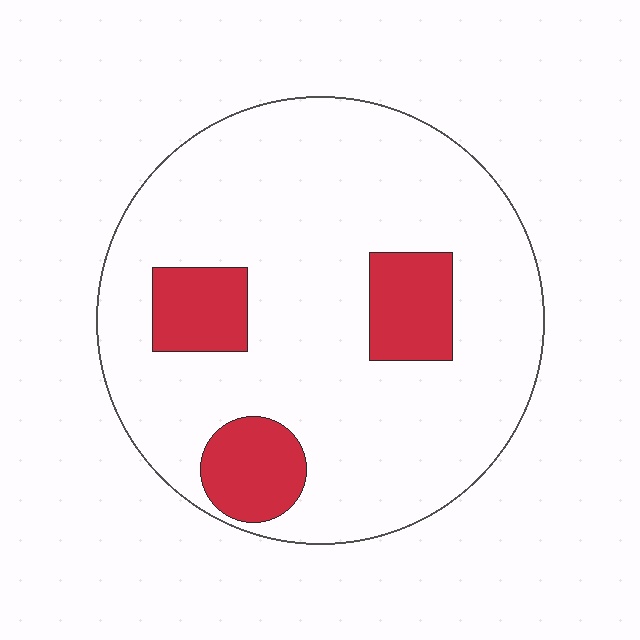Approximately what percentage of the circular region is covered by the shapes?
Approximately 15%.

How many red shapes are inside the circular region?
3.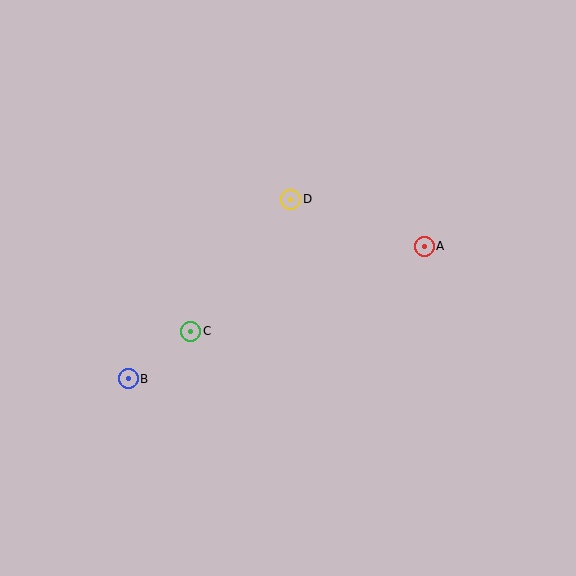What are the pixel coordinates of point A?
Point A is at (424, 246).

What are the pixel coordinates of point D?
Point D is at (291, 199).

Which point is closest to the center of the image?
Point D at (291, 199) is closest to the center.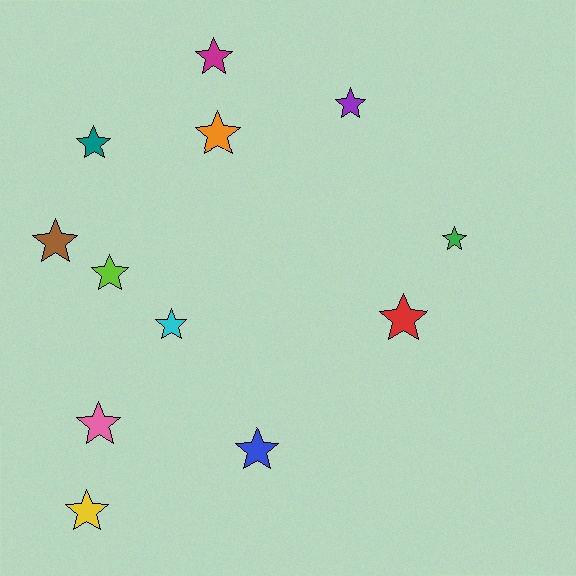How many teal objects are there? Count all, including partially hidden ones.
There is 1 teal object.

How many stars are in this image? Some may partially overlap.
There are 12 stars.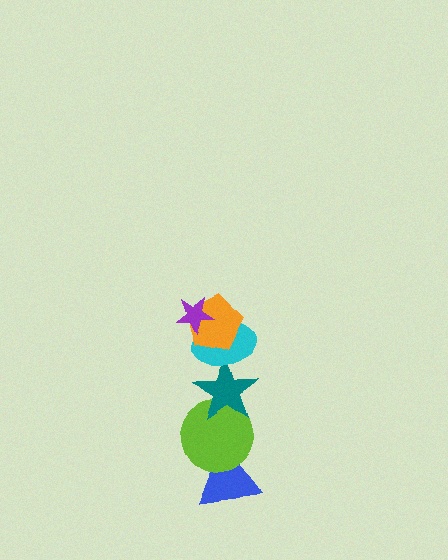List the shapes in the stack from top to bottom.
From top to bottom: the purple star, the orange pentagon, the cyan ellipse, the teal star, the lime circle, the blue triangle.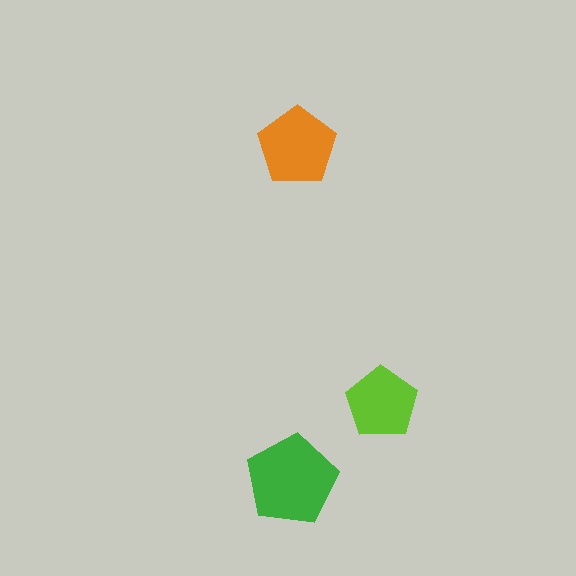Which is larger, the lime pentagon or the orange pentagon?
The orange one.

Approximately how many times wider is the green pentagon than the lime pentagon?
About 1.5 times wider.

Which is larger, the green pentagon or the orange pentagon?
The green one.